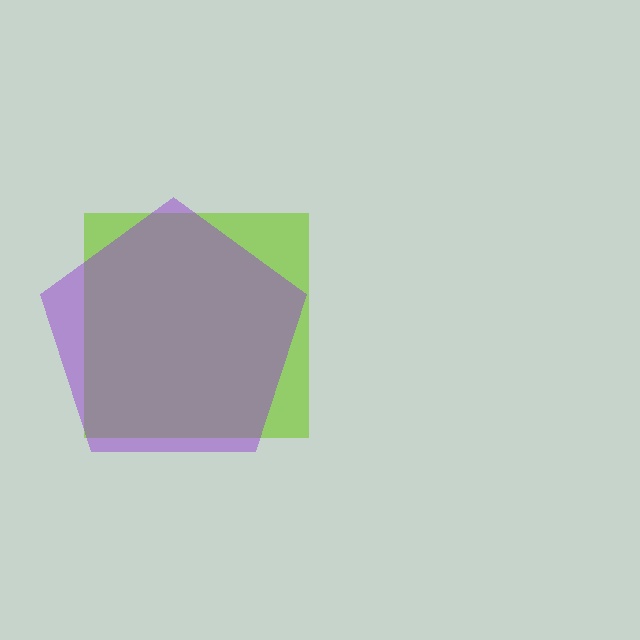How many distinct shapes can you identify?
There are 2 distinct shapes: a lime square, a purple pentagon.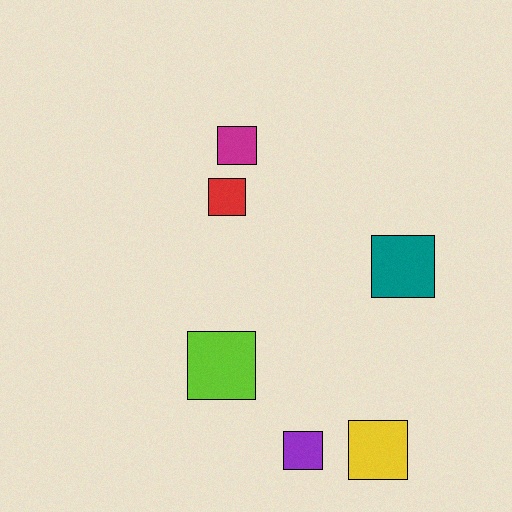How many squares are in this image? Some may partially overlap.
There are 6 squares.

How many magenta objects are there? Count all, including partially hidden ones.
There is 1 magenta object.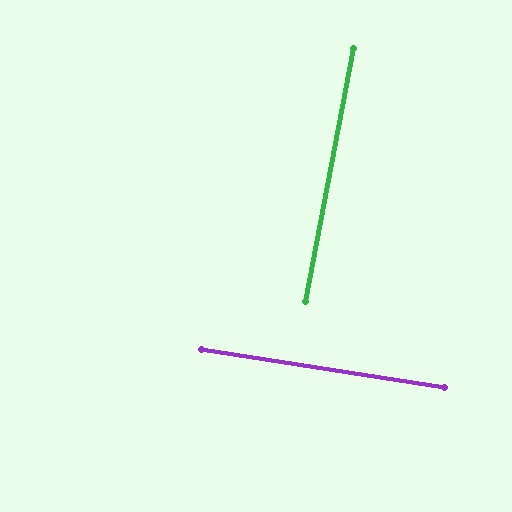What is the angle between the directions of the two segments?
Approximately 88 degrees.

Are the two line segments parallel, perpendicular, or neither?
Perpendicular — they meet at approximately 88°.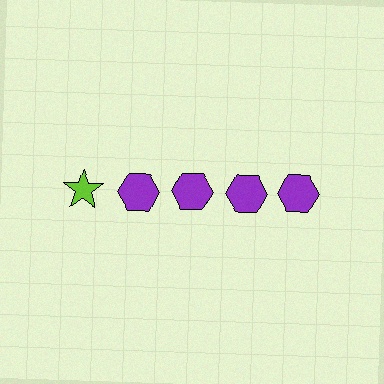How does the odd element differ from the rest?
It differs in both color (lime instead of purple) and shape (star instead of hexagon).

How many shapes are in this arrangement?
There are 5 shapes arranged in a grid pattern.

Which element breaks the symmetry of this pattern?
The lime star in the top row, leftmost column breaks the symmetry. All other shapes are purple hexagons.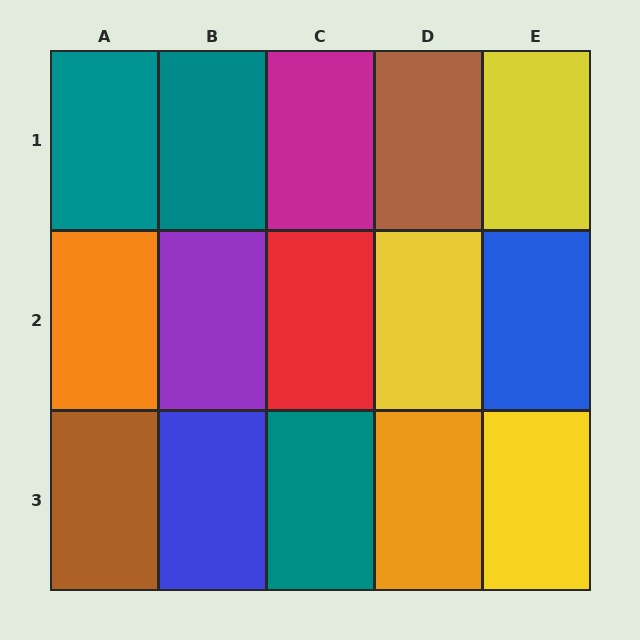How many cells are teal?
3 cells are teal.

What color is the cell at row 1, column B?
Teal.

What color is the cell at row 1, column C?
Magenta.